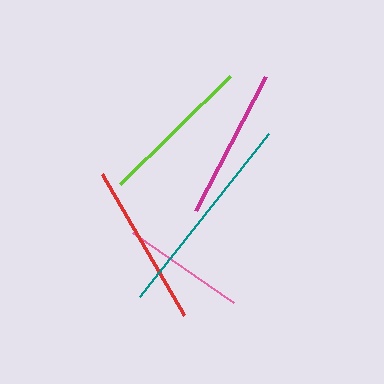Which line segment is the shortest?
The pink line is the shortest at approximately 123 pixels.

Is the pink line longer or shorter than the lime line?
The lime line is longer than the pink line.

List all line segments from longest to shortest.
From longest to shortest: teal, red, lime, magenta, pink.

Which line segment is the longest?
The teal line is the longest at approximately 207 pixels.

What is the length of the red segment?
The red segment is approximately 163 pixels long.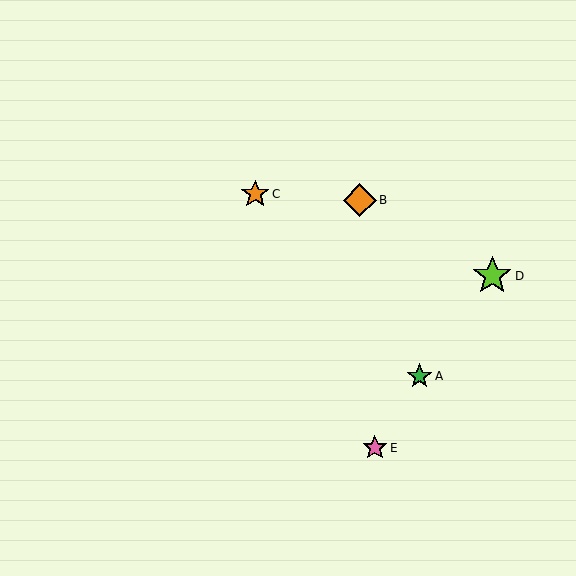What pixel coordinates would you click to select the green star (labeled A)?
Click at (419, 376) to select the green star A.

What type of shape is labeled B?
Shape B is an orange diamond.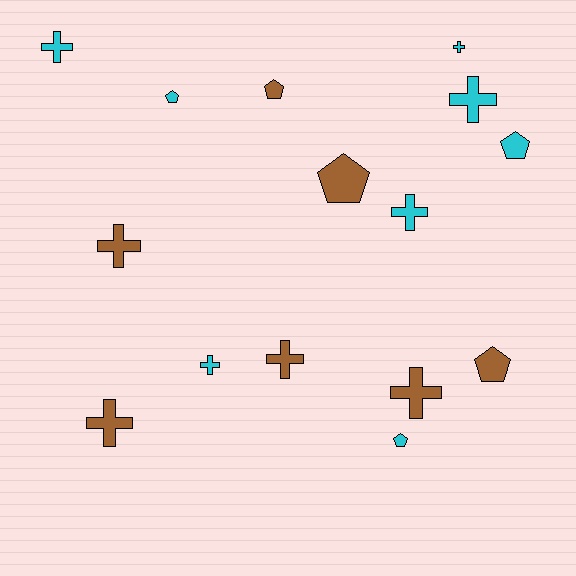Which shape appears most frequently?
Cross, with 9 objects.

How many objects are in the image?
There are 15 objects.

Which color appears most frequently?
Cyan, with 8 objects.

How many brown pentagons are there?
There are 3 brown pentagons.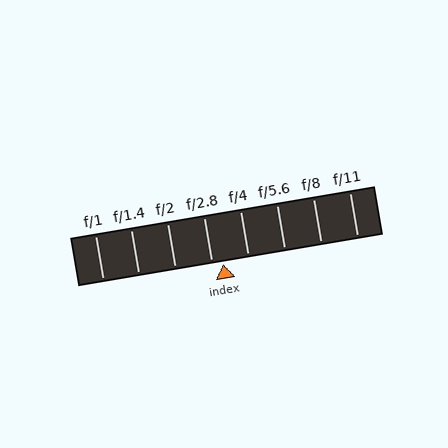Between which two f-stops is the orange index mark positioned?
The index mark is between f/2.8 and f/4.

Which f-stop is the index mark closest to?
The index mark is closest to f/2.8.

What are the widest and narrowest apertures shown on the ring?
The widest aperture shown is f/1 and the narrowest is f/11.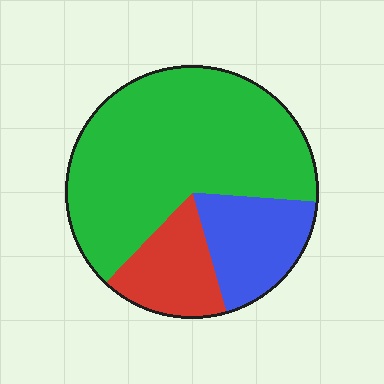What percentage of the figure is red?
Red takes up about one sixth (1/6) of the figure.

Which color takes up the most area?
Green, at roughly 65%.